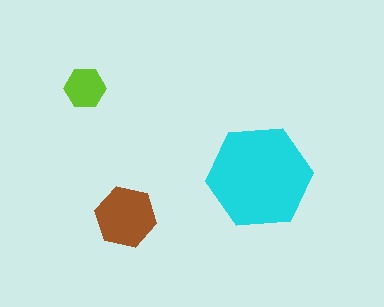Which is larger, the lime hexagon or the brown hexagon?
The brown one.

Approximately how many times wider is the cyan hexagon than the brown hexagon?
About 1.5 times wider.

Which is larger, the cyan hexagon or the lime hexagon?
The cyan one.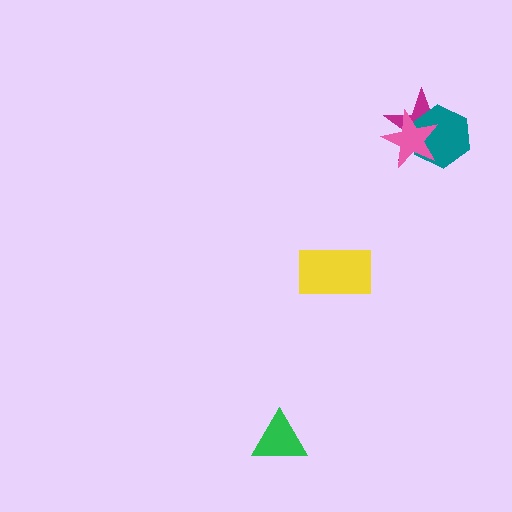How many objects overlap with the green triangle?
0 objects overlap with the green triangle.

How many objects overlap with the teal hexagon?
2 objects overlap with the teal hexagon.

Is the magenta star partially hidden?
Yes, it is partially covered by another shape.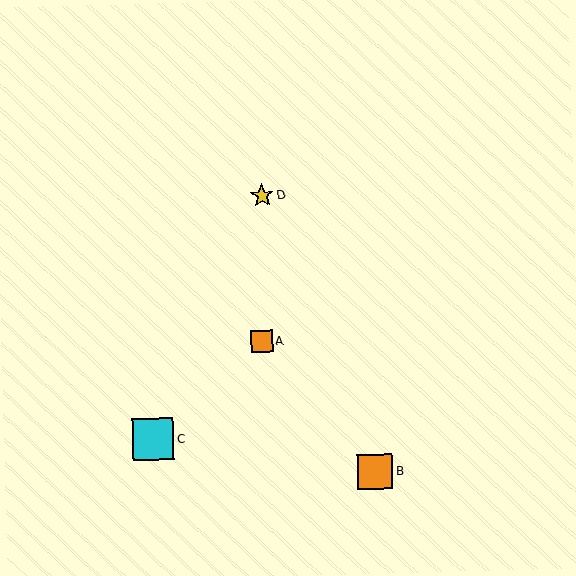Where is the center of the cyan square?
The center of the cyan square is at (153, 439).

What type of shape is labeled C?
Shape C is a cyan square.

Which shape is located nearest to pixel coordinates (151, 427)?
The cyan square (labeled C) at (153, 439) is nearest to that location.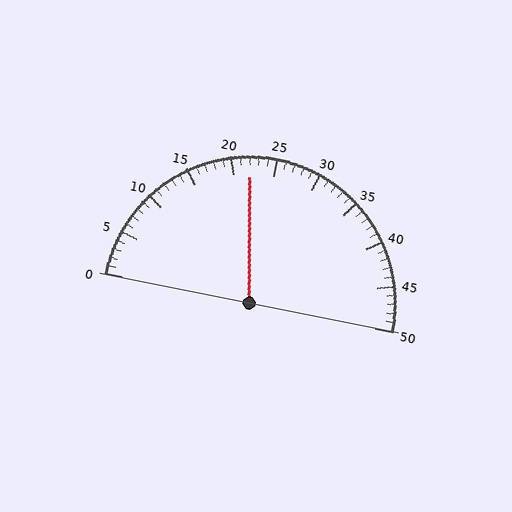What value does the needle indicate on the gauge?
The needle indicates approximately 22.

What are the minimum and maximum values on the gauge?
The gauge ranges from 0 to 50.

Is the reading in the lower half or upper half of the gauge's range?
The reading is in the lower half of the range (0 to 50).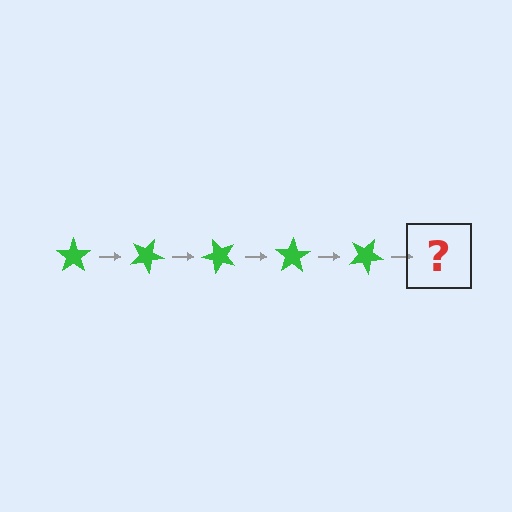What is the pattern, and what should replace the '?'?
The pattern is that the star rotates 25 degrees each step. The '?' should be a green star rotated 125 degrees.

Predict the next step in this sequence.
The next step is a green star rotated 125 degrees.